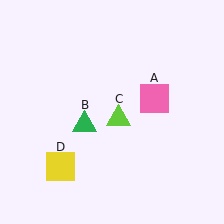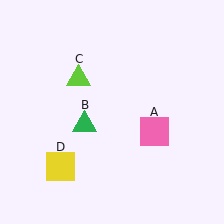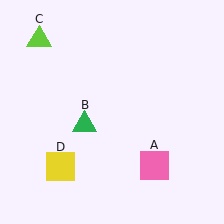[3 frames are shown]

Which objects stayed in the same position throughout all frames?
Green triangle (object B) and yellow square (object D) remained stationary.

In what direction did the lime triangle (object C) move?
The lime triangle (object C) moved up and to the left.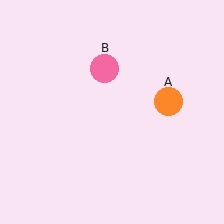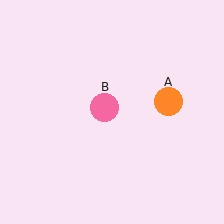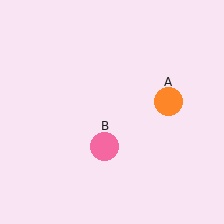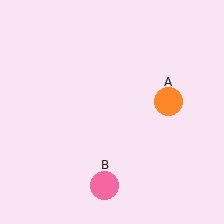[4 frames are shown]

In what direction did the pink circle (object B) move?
The pink circle (object B) moved down.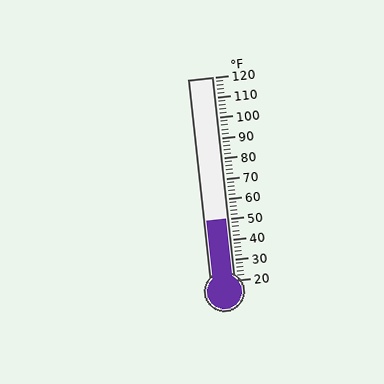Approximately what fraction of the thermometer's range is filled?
The thermometer is filled to approximately 30% of its range.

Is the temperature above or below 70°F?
The temperature is below 70°F.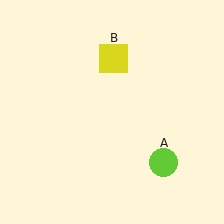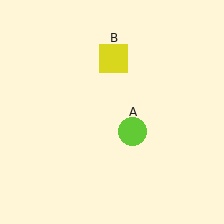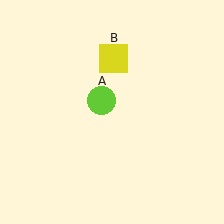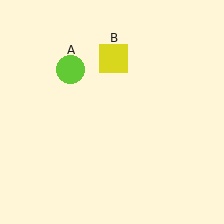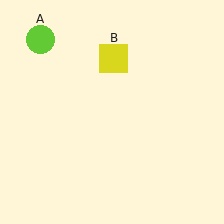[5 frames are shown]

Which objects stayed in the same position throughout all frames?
Yellow square (object B) remained stationary.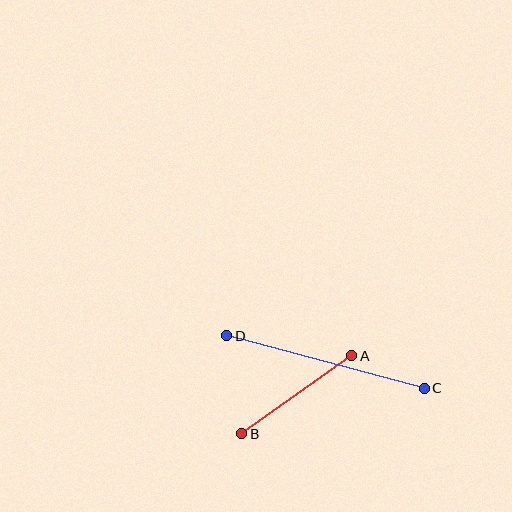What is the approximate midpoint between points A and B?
The midpoint is at approximately (297, 395) pixels.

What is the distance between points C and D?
The distance is approximately 204 pixels.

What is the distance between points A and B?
The distance is approximately 135 pixels.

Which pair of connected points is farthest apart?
Points C and D are farthest apart.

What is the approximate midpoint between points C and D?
The midpoint is at approximately (326, 362) pixels.